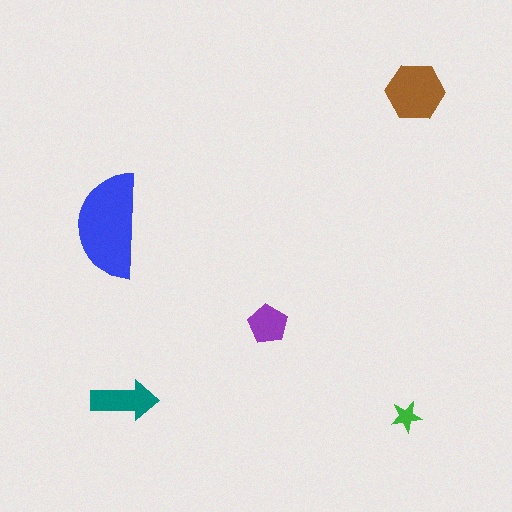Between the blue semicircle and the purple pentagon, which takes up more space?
The blue semicircle.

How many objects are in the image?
There are 5 objects in the image.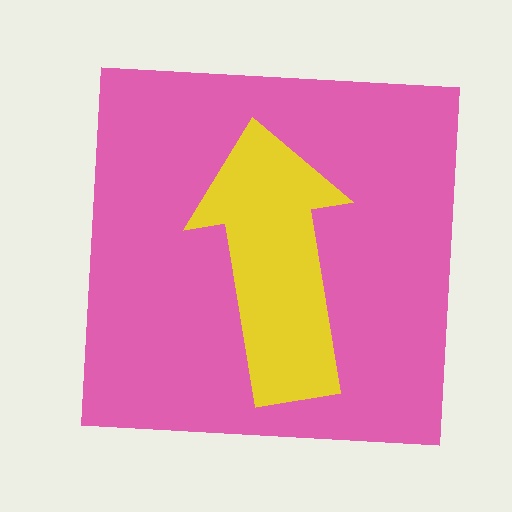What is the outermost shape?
The pink square.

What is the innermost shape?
The yellow arrow.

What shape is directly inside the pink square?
The yellow arrow.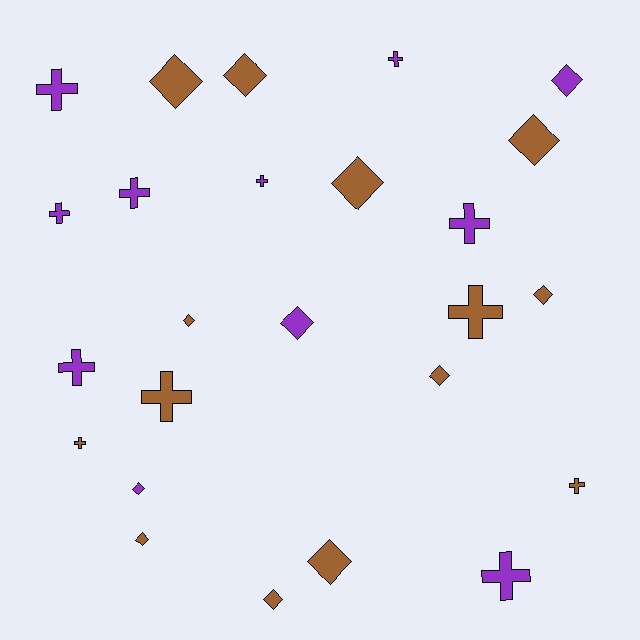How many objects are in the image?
There are 25 objects.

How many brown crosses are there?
There are 4 brown crosses.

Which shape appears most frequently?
Diamond, with 13 objects.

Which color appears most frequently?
Brown, with 14 objects.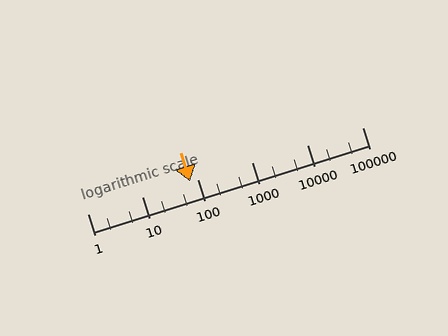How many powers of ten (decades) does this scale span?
The scale spans 5 decades, from 1 to 100000.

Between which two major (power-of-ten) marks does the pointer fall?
The pointer is between 10 and 100.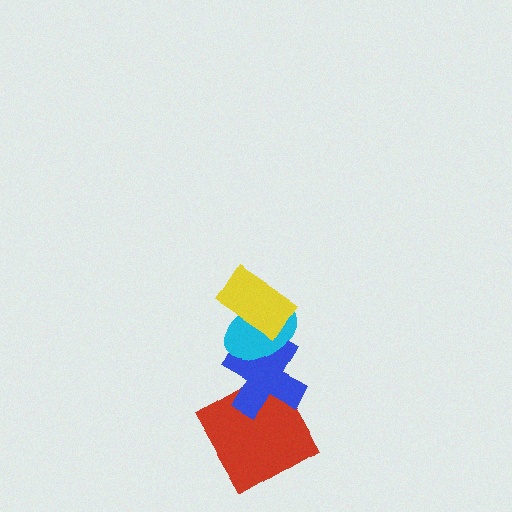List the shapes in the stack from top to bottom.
From top to bottom: the yellow rectangle, the cyan ellipse, the blue cross, the red square.